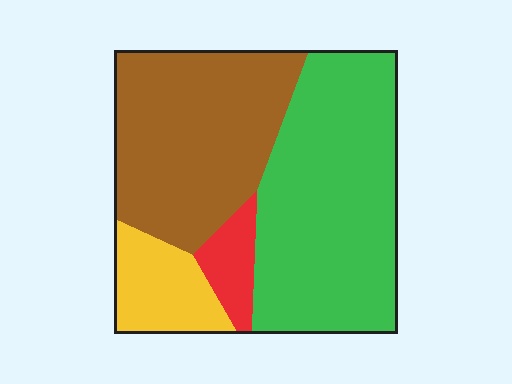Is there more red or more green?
Green.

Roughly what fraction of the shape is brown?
Brown covers around 35% of the shape.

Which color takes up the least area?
Red, at roughly 5%.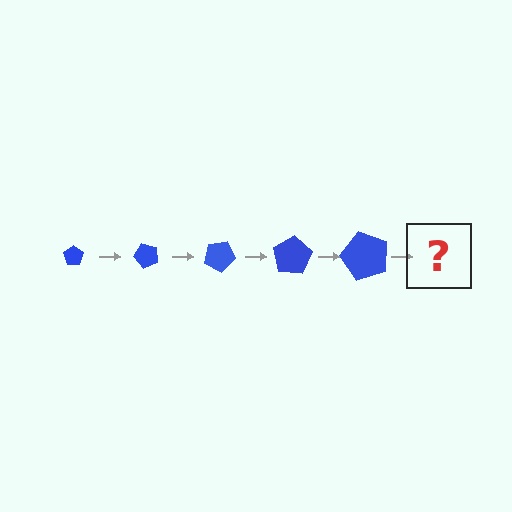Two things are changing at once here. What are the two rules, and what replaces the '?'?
The two rules are that the pentagon grows larger each step and it rotates 50 degrees each step. The '?' should be a pentagon, larger than the previous one and rotated 250 degrees from the start.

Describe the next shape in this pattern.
It should be a pentagon, larger than the previous one and rotated 250 degrees from the start.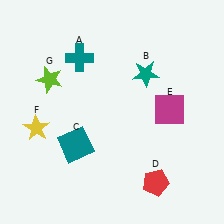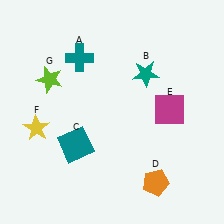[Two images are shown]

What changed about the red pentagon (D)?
In Image 1, D is red. In Image 2, it changed to orange.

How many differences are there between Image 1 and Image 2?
There is 1 difference between the two images.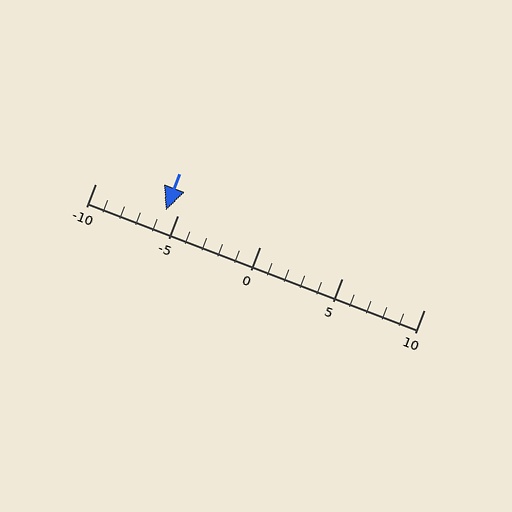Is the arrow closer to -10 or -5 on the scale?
The arrow is closer to -5.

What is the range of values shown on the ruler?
The ruler shows values from -10 to 10.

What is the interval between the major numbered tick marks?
The major tick marks are spaced 5 units apart.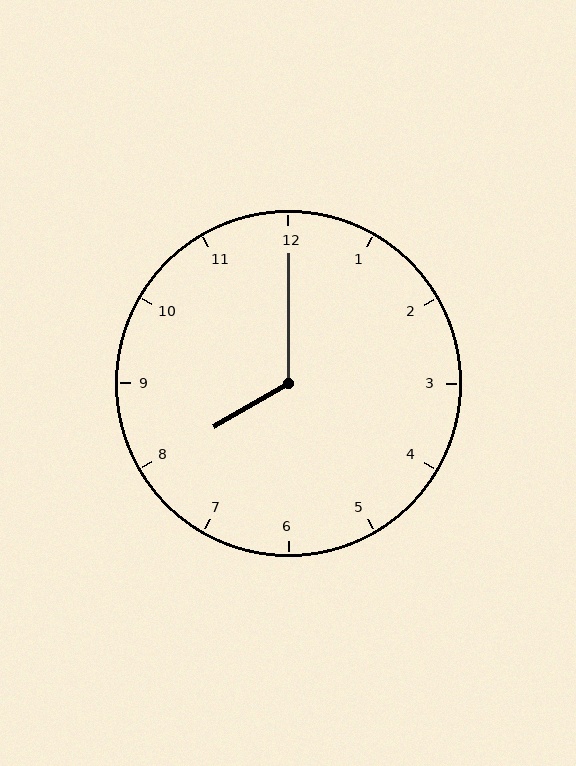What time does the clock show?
8:00.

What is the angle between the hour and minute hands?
Approximately 120 degrees.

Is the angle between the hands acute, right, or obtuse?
It is obtuse.